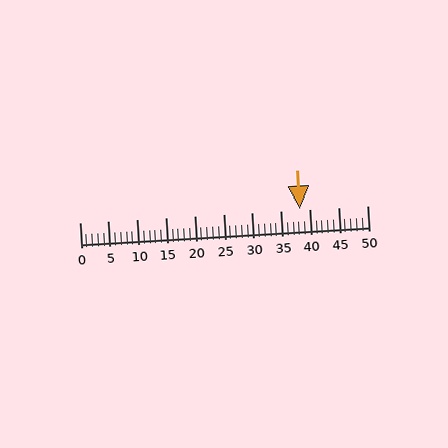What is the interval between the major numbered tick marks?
The major tick marks are spaced 5 units apart.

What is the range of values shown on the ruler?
The ruler shows values from 0 to 50.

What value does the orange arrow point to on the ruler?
The orange arrow points to approximately 38.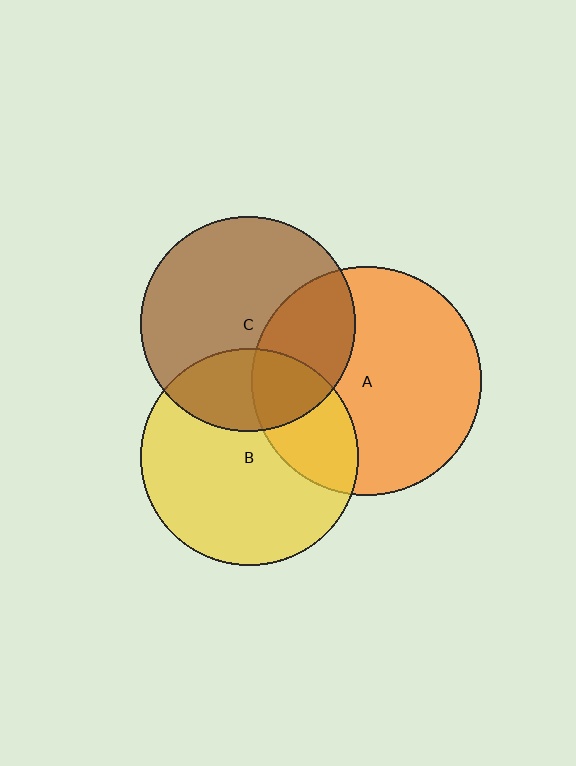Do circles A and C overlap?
Yes.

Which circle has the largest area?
Circle A (orange).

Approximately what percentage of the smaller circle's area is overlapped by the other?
Approximately 30%.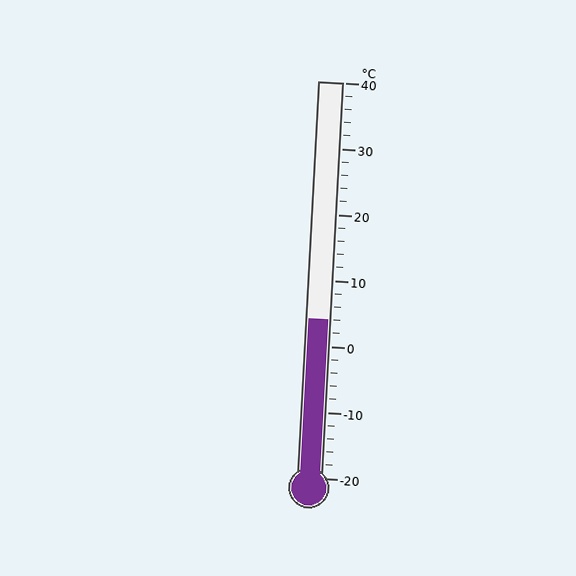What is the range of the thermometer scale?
The thermometer scale ranges from -20°C to 40°C.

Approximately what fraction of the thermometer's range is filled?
The thermometer is filled to approximately 40% of its range.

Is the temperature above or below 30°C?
The temperature is below 30°C.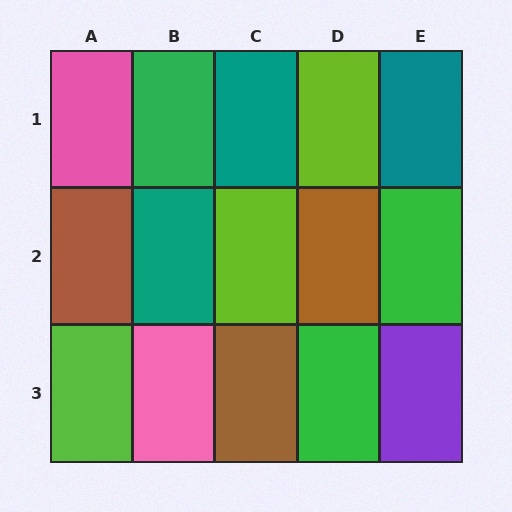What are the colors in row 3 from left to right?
Lime, pink, brown, green, purple.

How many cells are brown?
3 cells are brown.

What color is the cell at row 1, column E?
Teal.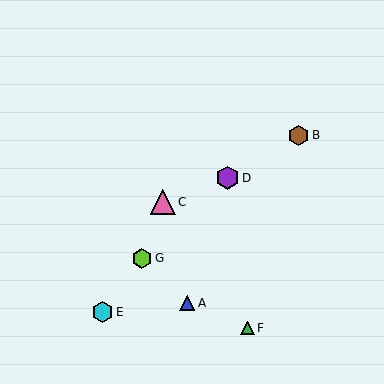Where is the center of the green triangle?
The center of the green triangle is at (248, 328).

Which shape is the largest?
The pink triangle (labeled C) is the largest.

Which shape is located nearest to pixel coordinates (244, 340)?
The green triangle (labeled F) at (248, 328) is nearest to that location.